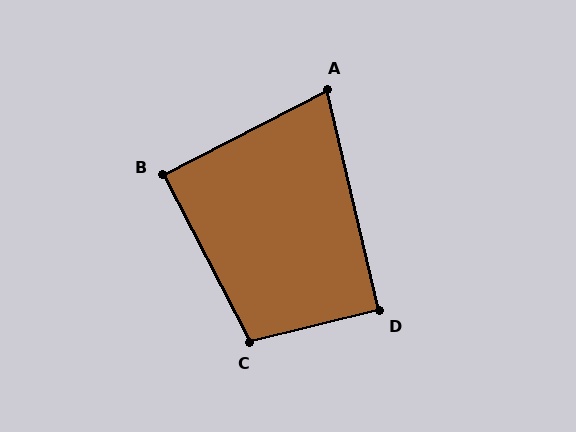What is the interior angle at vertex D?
Approximately 90 degrees (approximately right).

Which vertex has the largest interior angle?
C, at approximately 104 degrees.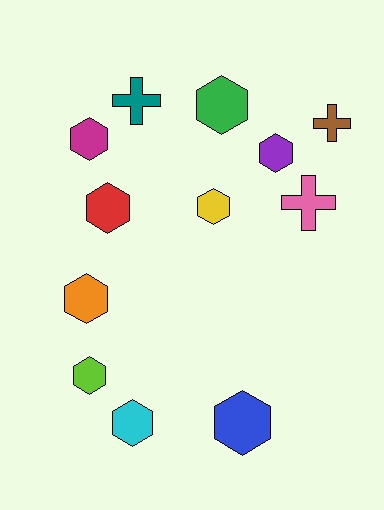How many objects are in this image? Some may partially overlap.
There are 12 objects.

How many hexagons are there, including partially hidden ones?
There are 9 hexagons.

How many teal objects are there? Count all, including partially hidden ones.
There is 1 teal object.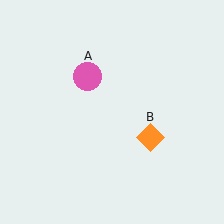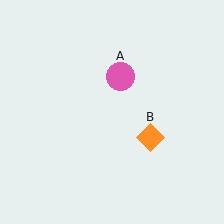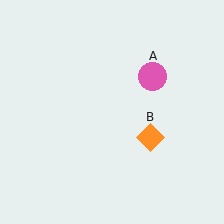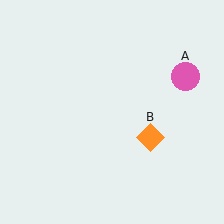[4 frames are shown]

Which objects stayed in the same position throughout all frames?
Orange diamond (object B) remained stationary.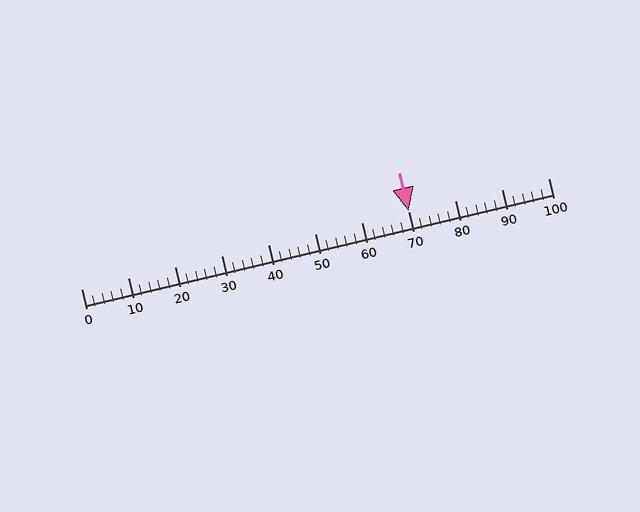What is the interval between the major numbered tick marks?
The major tick marks are spaced 10 units apart.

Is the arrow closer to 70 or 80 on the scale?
The arrow is closer to 70.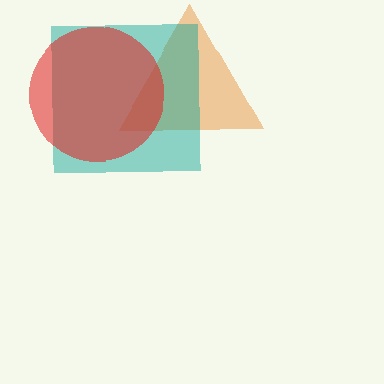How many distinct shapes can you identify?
There are 3 distinct shapes: an orange triangle, a teal square, a red circle.